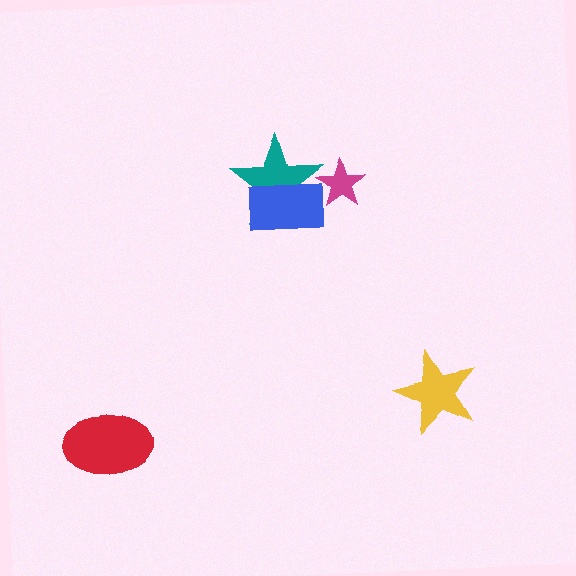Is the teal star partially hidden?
Yes, it is partially covered by another shape.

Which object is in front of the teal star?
The blue rectangle is in front of the teal star.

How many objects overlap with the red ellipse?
0 objects overlap with the red ellipse.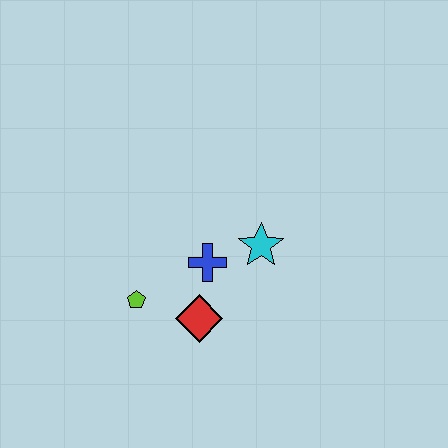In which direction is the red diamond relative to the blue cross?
The red diamond is below the blue cross.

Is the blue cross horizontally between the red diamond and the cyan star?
Yes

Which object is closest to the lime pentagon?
The red diamond is closest to the lime pentagon.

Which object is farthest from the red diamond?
The cyan star is farthest from the red diamond.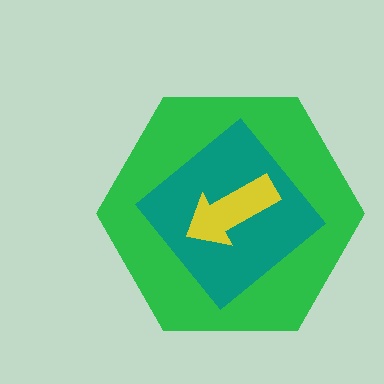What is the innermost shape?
The yellow arrow.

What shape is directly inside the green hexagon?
The teal diamond.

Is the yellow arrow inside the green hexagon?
Yes.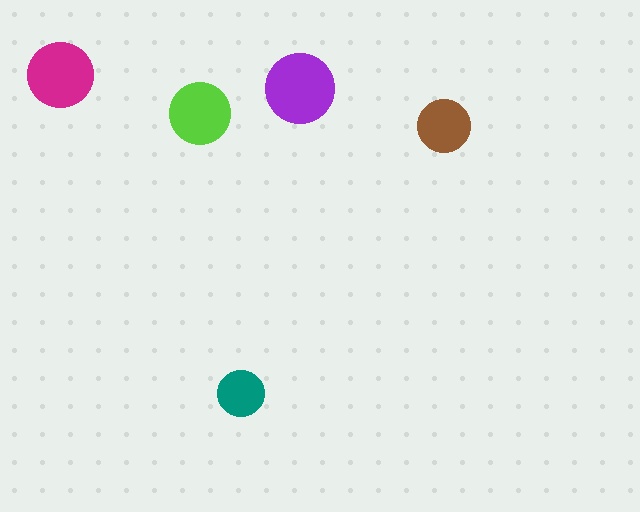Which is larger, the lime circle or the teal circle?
The lime one.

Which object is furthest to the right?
The brown circle is rightmost.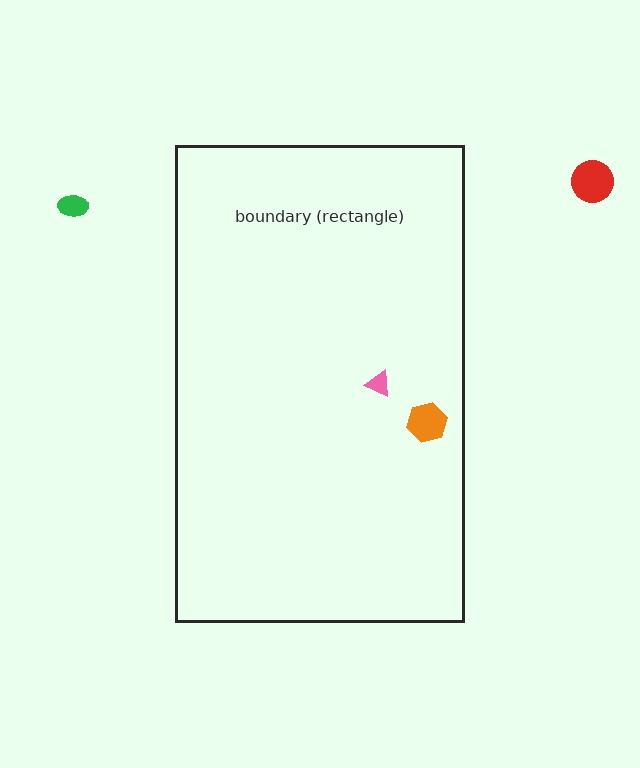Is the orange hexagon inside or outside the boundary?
Inside.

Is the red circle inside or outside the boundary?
Outside.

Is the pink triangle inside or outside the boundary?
Inside.